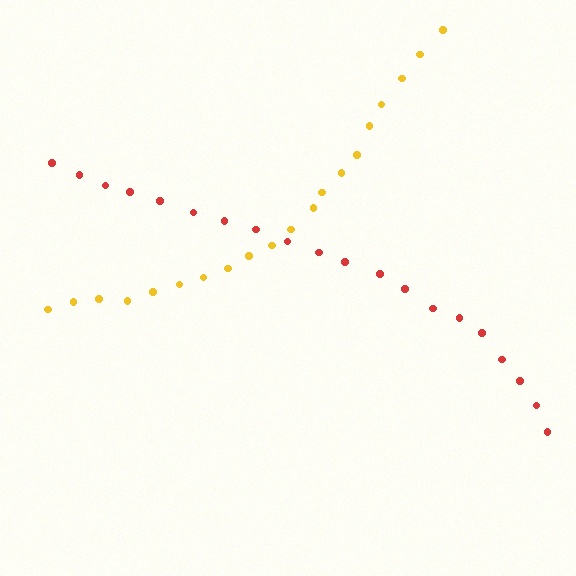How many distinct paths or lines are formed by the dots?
There are 2 distinct paths.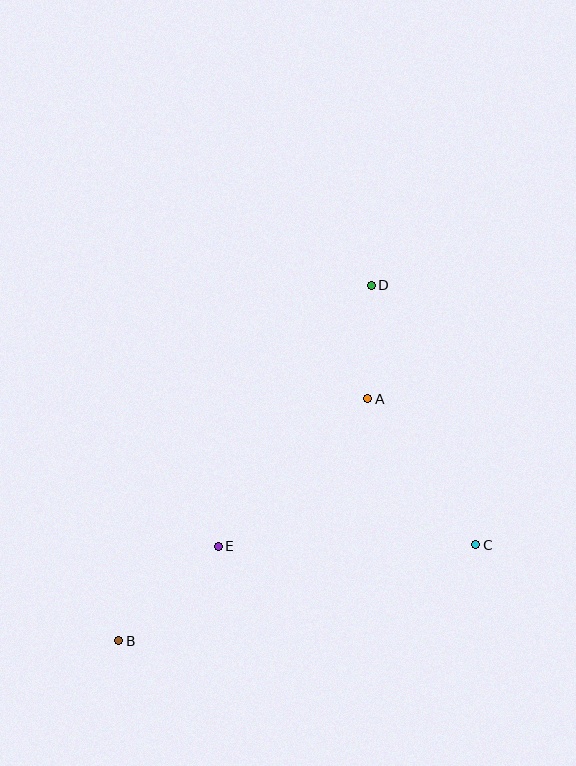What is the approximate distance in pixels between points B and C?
The distance between B and C is approximately 370 pixels.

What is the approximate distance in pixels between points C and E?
The distance between C and E is approximately 258 pixels.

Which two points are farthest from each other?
Points B and D are farthest from each other.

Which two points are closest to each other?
Points A and D are closest to each other.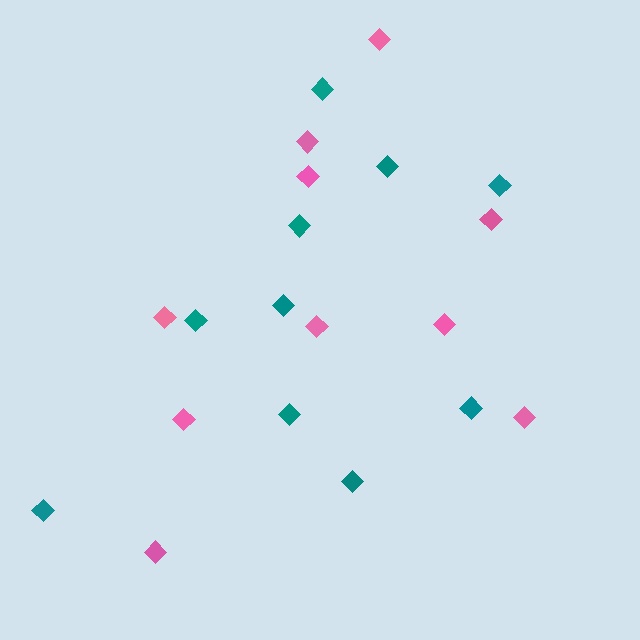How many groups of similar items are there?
There are 2 groups: one group of teal diamonds (10) and one group of pink diamonds (10).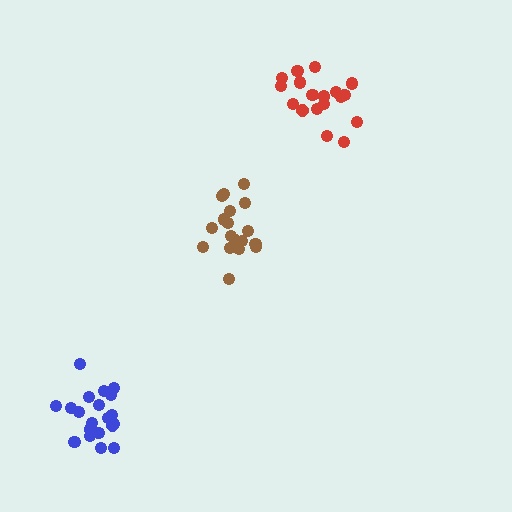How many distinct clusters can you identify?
There are 3 distinct clusters.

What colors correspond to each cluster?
The clusters are colored: brown, red, blue.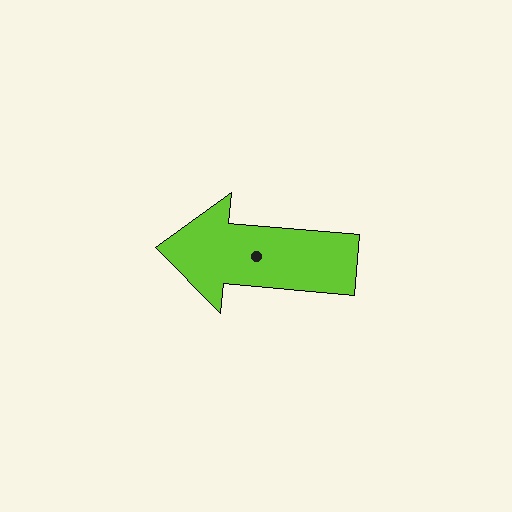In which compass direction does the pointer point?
West.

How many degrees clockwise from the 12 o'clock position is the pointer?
Approximately 275 degrees.